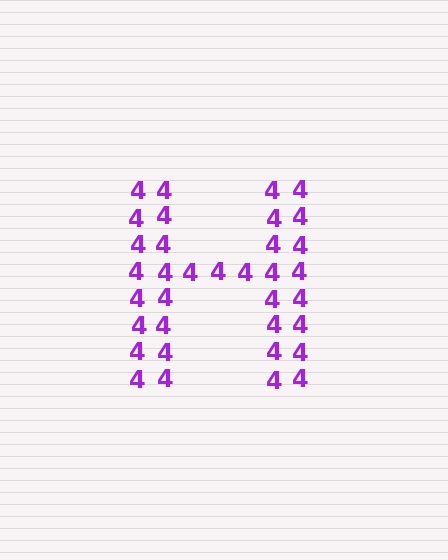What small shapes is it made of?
It is made of small digit 4's.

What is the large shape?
The large shape is the letter H.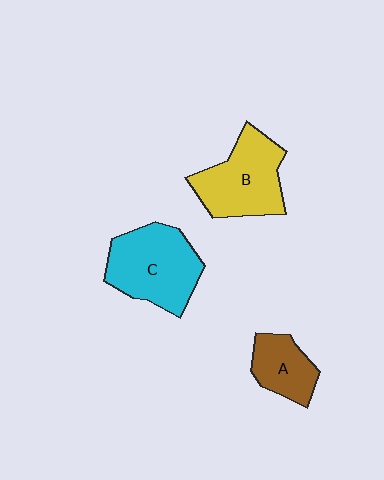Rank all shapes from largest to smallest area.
From largest to smallest: C (cyan), B (yellow), A (brown).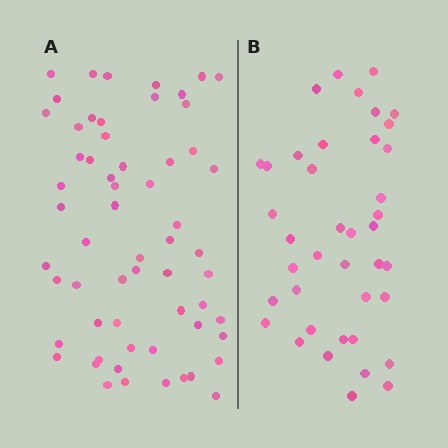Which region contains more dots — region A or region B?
Region A (the left region) has more dots.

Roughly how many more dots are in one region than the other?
Region A has approximately 20 more dots than region B.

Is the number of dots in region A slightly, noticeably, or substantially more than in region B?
Region A has substantially more. The ratio is roughly 1.5 to 1.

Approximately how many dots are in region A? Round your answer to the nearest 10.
About 60 dots.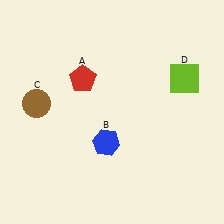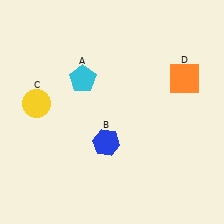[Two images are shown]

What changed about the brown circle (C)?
In Image 1, C is brown. In Image 2, it changed to yellow.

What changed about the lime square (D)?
In Image 1, D is lime. In Image 2, it changed to orange.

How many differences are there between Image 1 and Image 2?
There are 3 differences between the two images.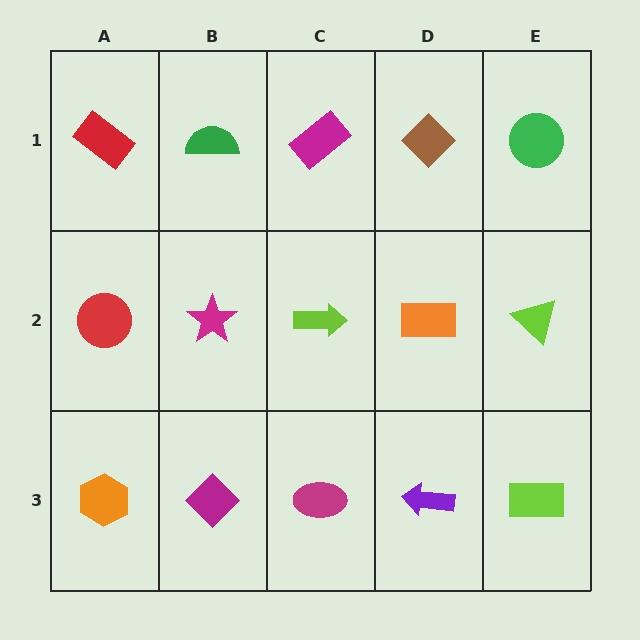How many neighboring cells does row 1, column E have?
2.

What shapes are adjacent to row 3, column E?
A lime triangle (row 2, column E), a purple arrow (row 3, column D).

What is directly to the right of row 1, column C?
A brown diamond.